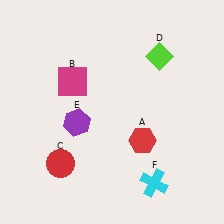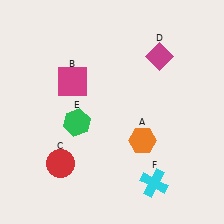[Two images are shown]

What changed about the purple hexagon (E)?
In Image 1, E is purple. In Image 2, it changed to green.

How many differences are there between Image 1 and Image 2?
There are 3 differences between the two images.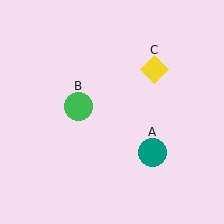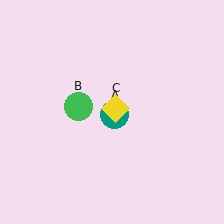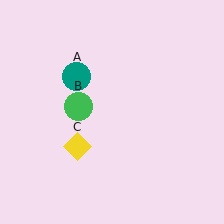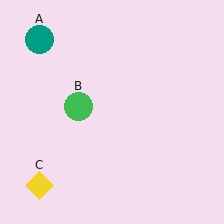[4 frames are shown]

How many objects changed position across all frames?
2 objects changed position: teal circle (object A), yellow diamond (object C).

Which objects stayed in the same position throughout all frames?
Green circle (object B) remained stationary.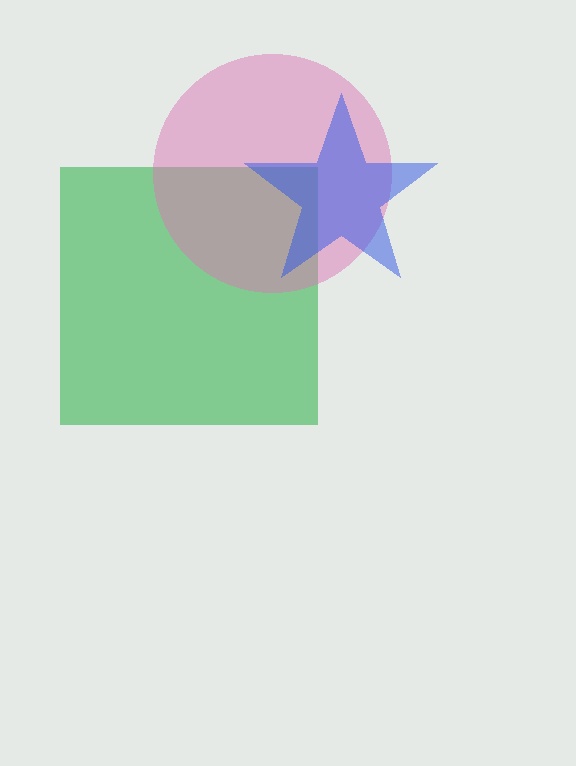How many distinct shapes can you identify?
There are 3 distinct shapes: a green square, a pink circle, a blue star.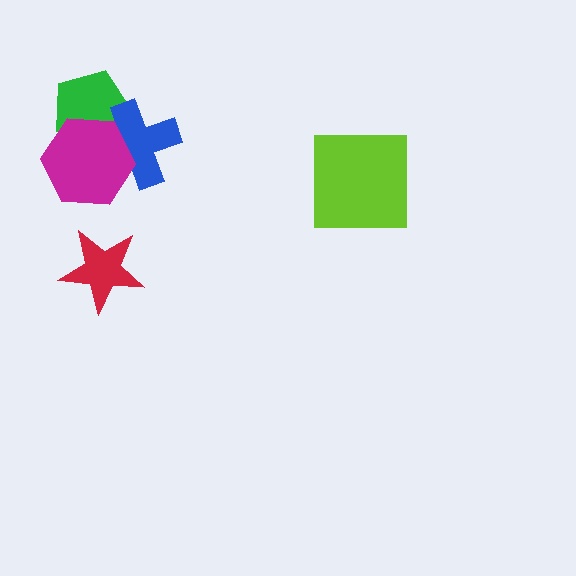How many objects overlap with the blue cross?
2 objects overlap with the blue cross.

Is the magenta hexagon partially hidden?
No, no other shape covers it.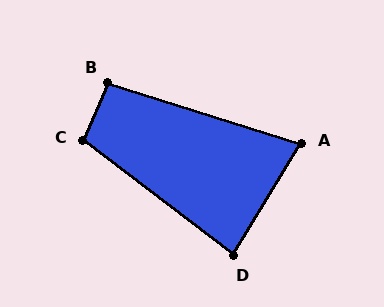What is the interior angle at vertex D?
Approximately 84 degrees (acute).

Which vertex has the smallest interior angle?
A, at approximately 76 degrees.